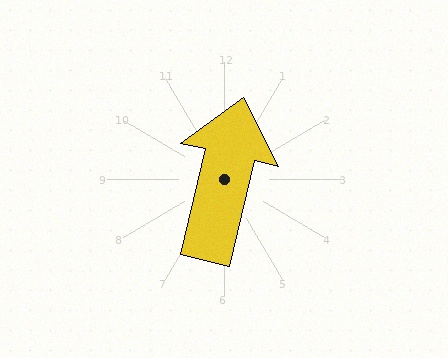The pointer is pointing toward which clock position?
Roughly 12 o'clock.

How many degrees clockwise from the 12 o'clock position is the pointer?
Approximately 13 degrees.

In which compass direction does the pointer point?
North.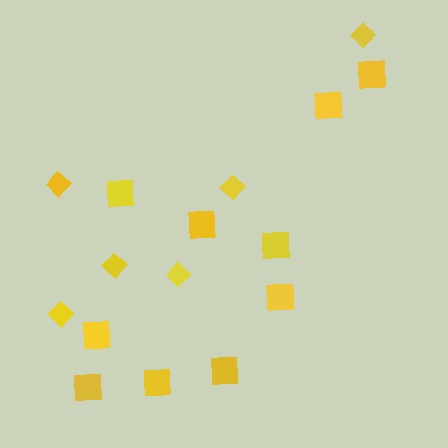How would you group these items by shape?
There are 2 groups: one group of squares (10) and one group of diamonds (6).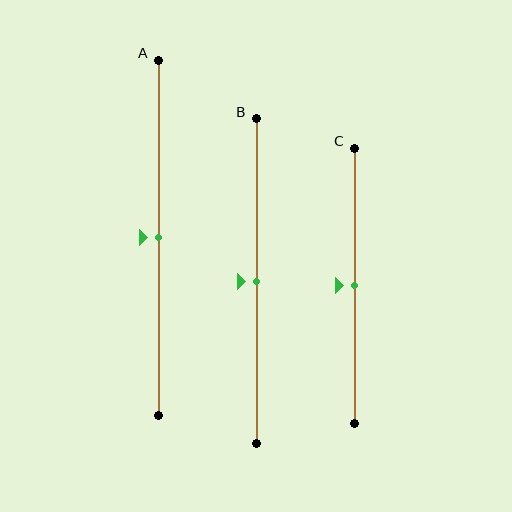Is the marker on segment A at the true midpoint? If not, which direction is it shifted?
Yes, the marker on segment A is at the true midpoint.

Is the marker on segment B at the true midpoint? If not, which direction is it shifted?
Yes, the marker on segment B is at the true midpoint.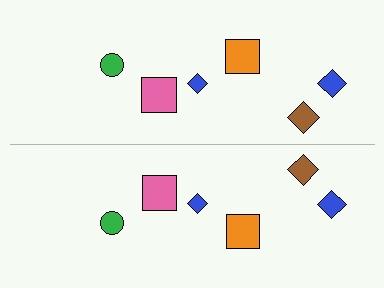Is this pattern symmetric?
Yes, this pattern has bilateral (reflection) symmetry.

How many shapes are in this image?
There are 12 shapes in this image.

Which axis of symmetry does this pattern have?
The pattern has a horizontal axis of symmetry running through the center of the image.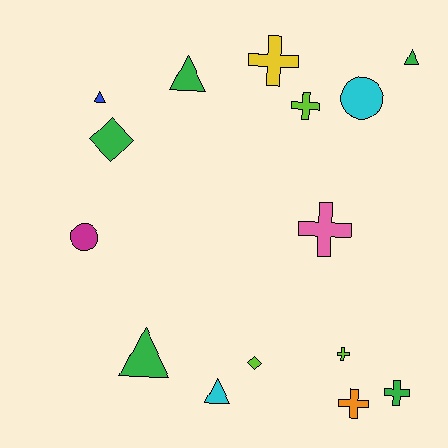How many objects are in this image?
There are 15 objects.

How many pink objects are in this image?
There is 1 pink object.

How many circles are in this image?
There are 2 circles.